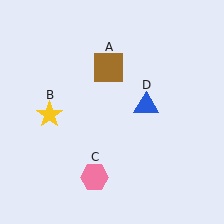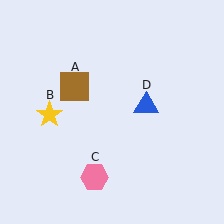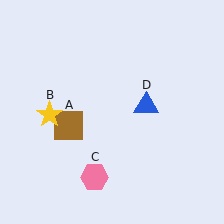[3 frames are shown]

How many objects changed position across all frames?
1 object changed position: brown square (object A).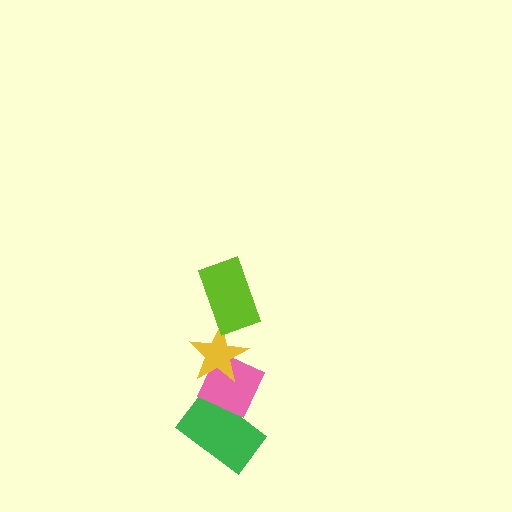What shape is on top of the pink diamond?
The yellow star is on top of the pink diamond.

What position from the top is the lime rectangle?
The lime rectangle is 1st from the top.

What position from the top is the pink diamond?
The pink diamond is 3rd from the top.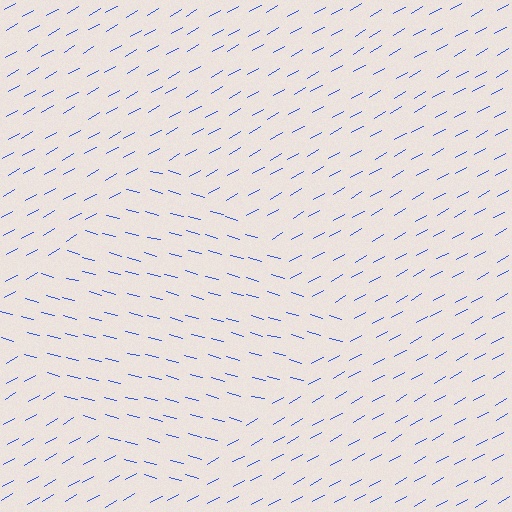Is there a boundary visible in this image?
Yes, there is a texture boundary formed by a change in line orientation.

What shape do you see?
I see a diamond.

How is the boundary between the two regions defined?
The boundary is defined purely by a change in line orientation (approximately 45 degrees difference). All lines are the same color and thickness.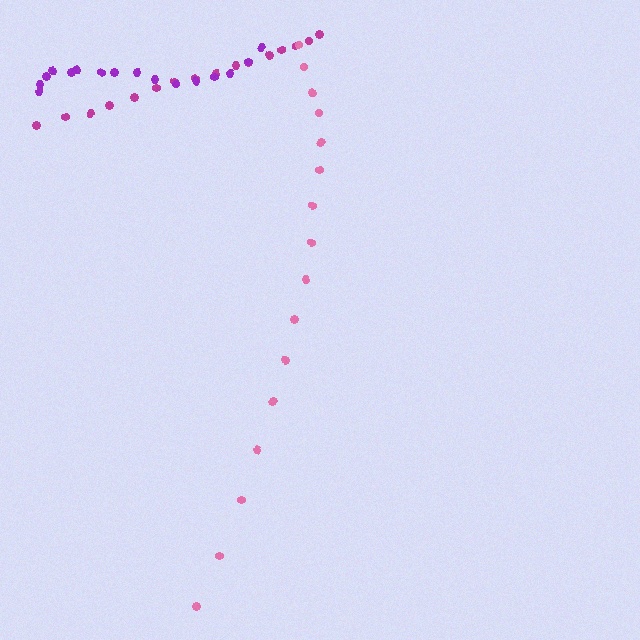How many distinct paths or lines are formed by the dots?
There are 3 distinct paths.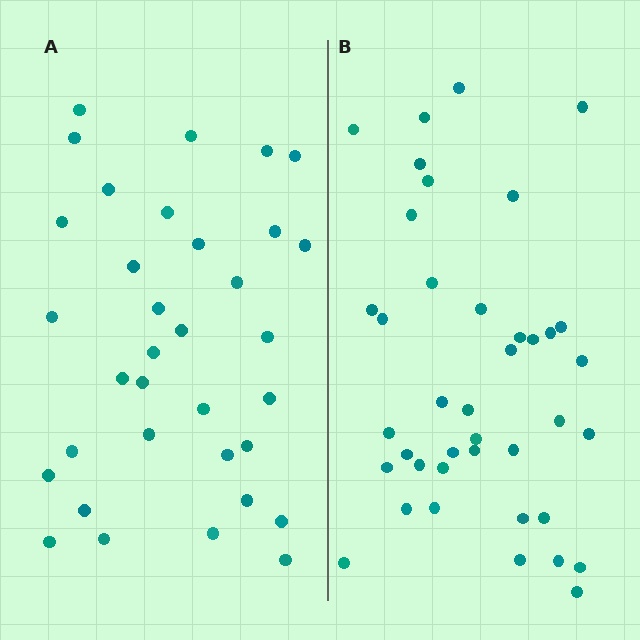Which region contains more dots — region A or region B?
Region B (the right region) has more dots.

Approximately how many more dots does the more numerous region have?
Region B has about 6 more dots than region A.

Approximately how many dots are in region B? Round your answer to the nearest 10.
About 40 dots.